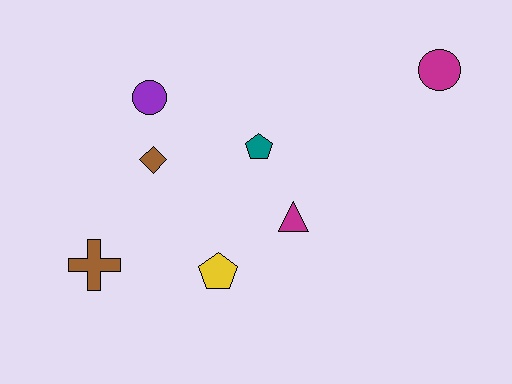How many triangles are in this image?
There is 1 triangle.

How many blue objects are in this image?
There are no blue objects.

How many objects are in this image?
There are 7 objects.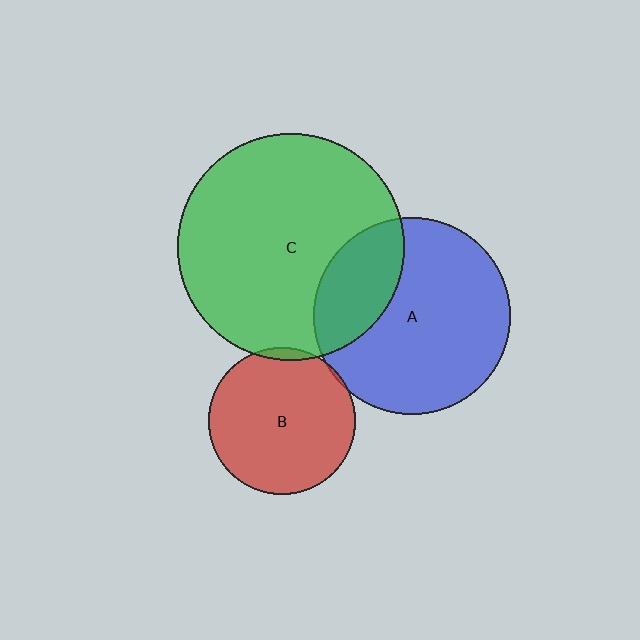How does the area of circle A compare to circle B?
Approximately 1.8 times.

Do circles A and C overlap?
Yes.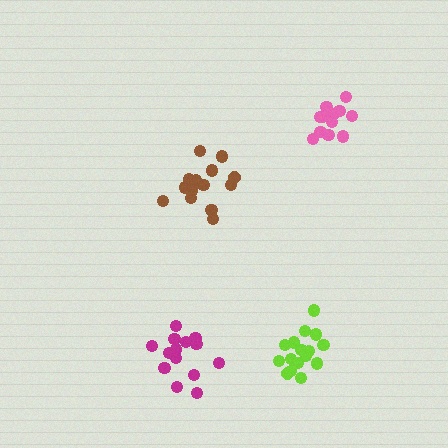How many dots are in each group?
Group 1: 14 dots, Group 2: 13 dots, Group 3: 15 dots, Group 4: 16 dots (58 total).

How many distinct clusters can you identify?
There are 4 distinct clusters.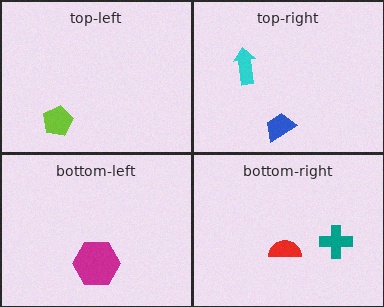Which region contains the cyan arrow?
The top-right region.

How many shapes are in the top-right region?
2.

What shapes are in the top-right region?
The blue trapezoid, the cyan arrow.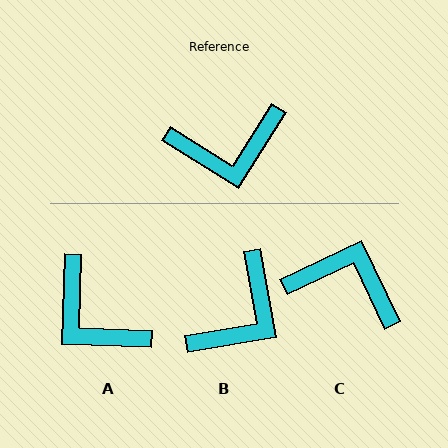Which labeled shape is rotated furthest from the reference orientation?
C, about 148 degrees away.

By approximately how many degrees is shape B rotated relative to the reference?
Approximately 42 degrees counter-clockwise.